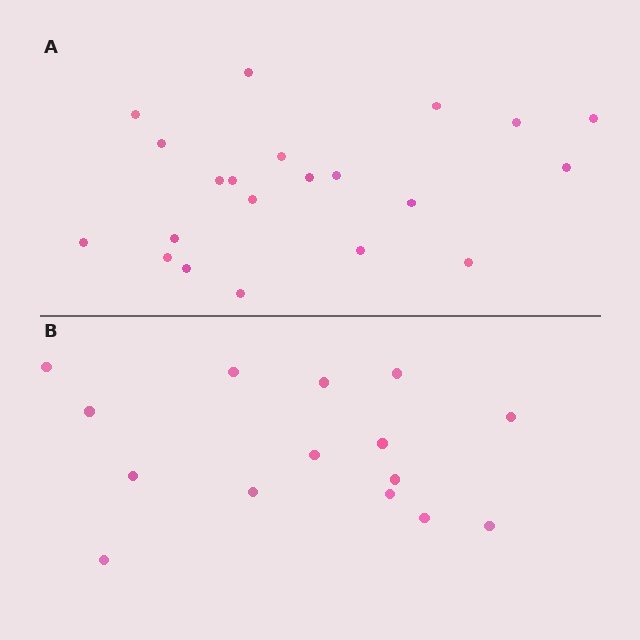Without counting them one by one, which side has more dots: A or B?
Region A (the top region) has more dots.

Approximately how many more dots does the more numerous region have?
Region A has about 6 more dots than region B.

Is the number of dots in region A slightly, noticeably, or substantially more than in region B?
Region A has noticeably more, but not dramatically so. The ratio is roughly 1.4 to 1.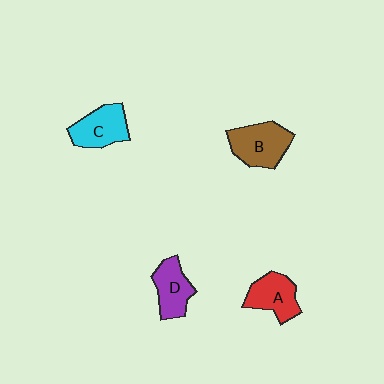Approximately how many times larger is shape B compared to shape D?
Approximately 1.3 times.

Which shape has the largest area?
Shape B (brown).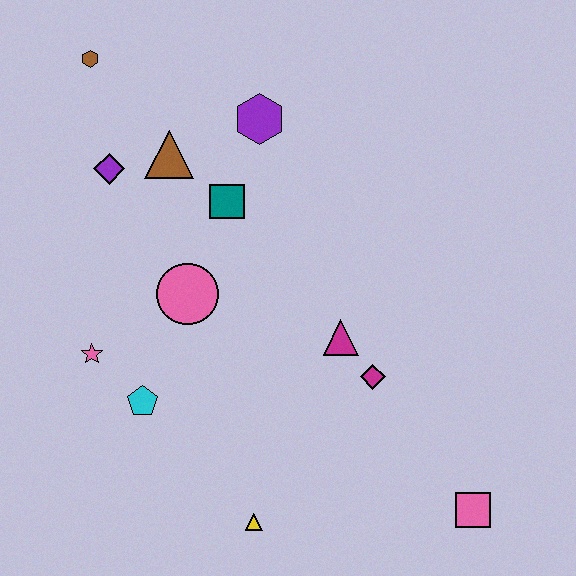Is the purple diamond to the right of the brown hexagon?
Yes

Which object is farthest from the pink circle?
The pink square is farthest from the pink circle.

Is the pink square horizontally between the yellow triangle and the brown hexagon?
No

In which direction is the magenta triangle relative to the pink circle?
The magenta triangle is to the right of the pink circle.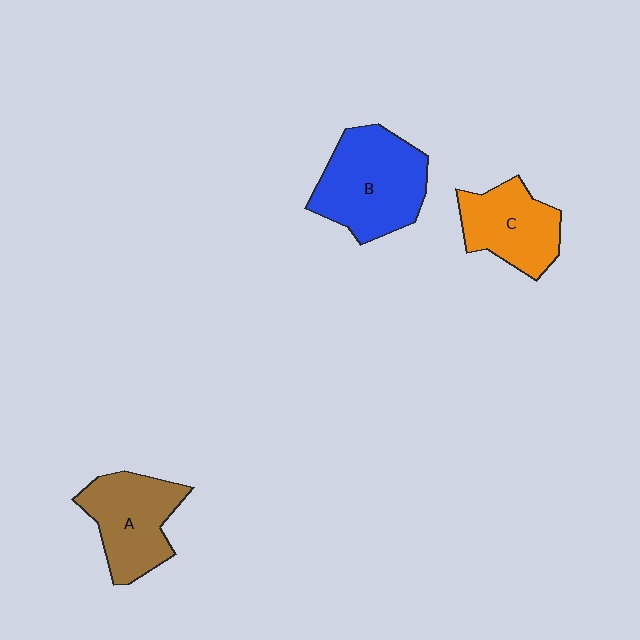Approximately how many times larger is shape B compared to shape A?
Approximately 1.2 times.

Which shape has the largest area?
Shape B (blue).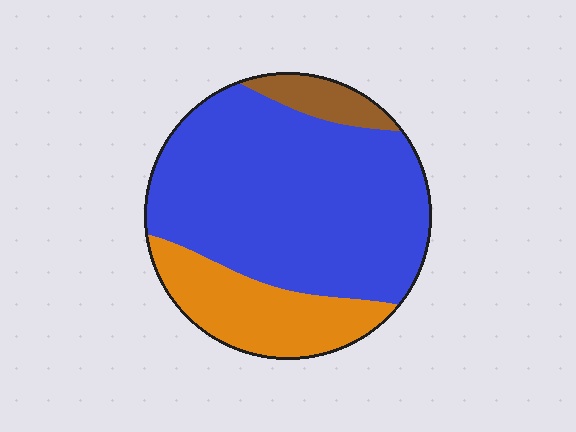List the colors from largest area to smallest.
From largest to smallest: blue, orange, brown.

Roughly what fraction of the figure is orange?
Orange covers roughly 25% of the figure.